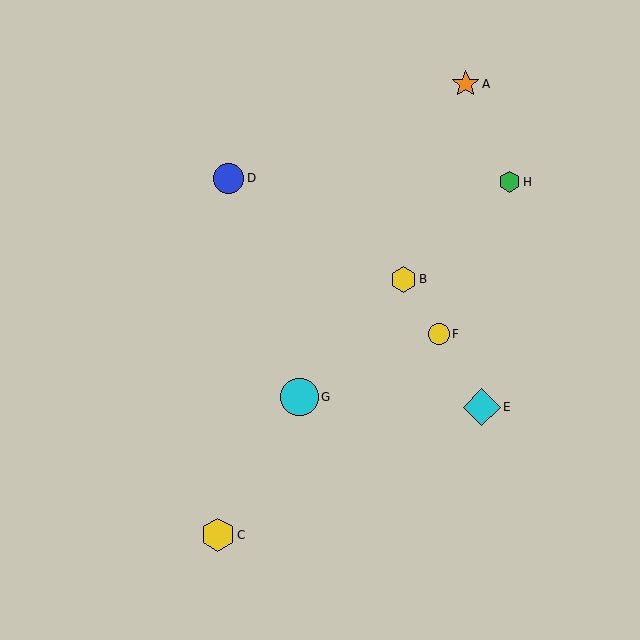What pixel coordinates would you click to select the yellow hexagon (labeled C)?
Click at (218, 535) to select the yellow hexagon C.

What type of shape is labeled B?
Shape B is a yellow hexagon.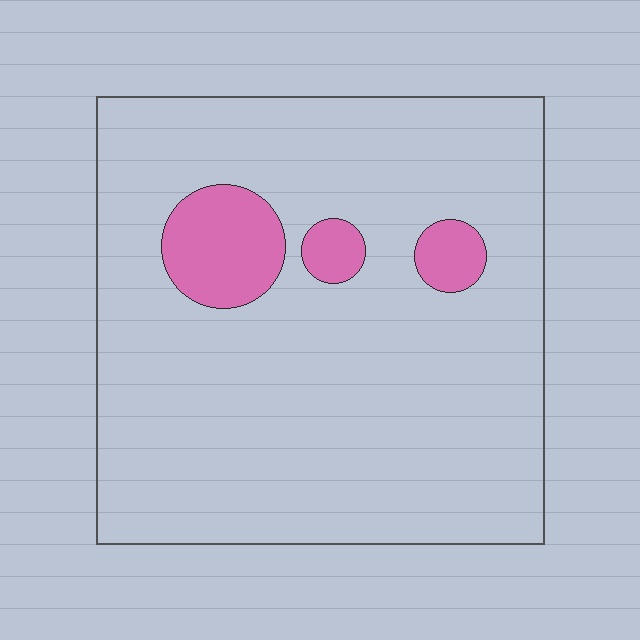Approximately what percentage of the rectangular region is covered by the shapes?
Approximately 10%.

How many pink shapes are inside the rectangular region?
3.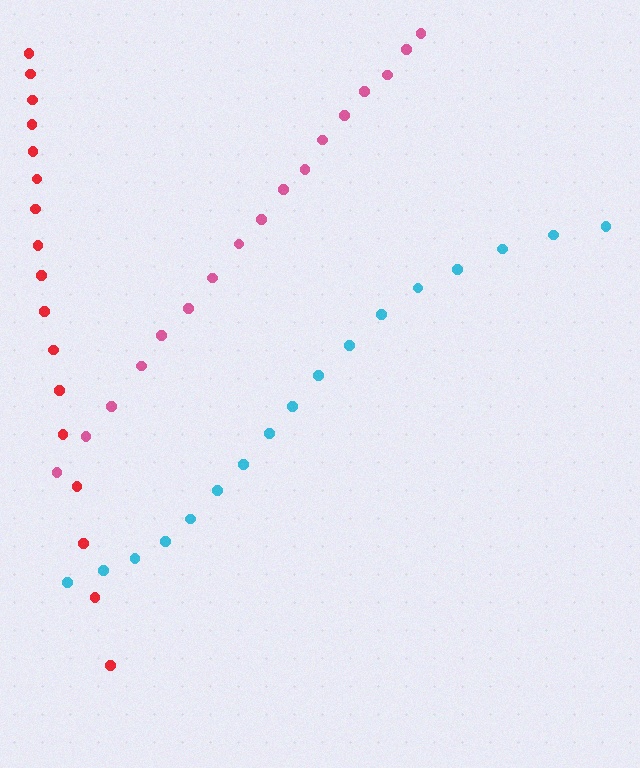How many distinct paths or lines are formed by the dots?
There are 3 distinct paths.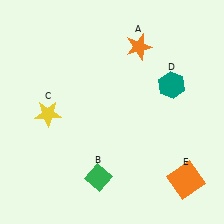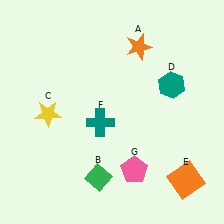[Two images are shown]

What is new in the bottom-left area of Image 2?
A teal cross (F) was added in the bottom-left area of Image 2.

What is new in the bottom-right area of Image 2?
A pink pentagon (G) was added in the bottom-right area of Image 2.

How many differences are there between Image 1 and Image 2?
There are 2 differences between the two images.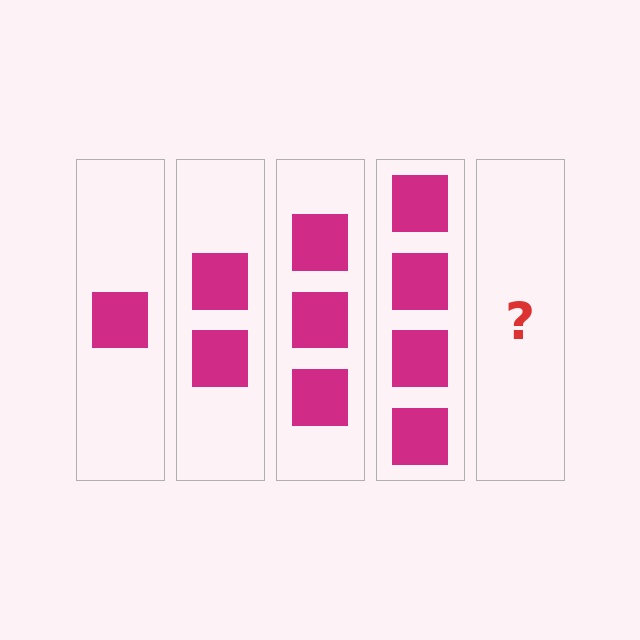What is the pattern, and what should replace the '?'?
The pattern is that each step adds one more square. The '?' should be 5 squares.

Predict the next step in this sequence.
The next step is 5 squares.